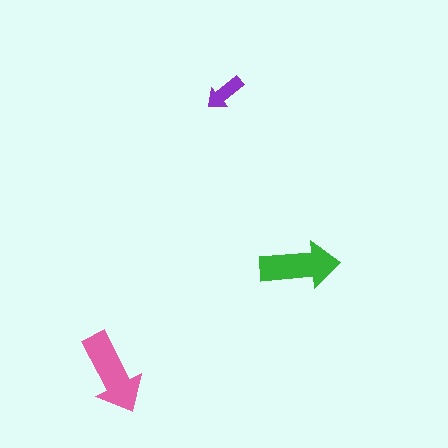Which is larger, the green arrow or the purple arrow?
The green one.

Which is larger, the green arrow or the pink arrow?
The pink one.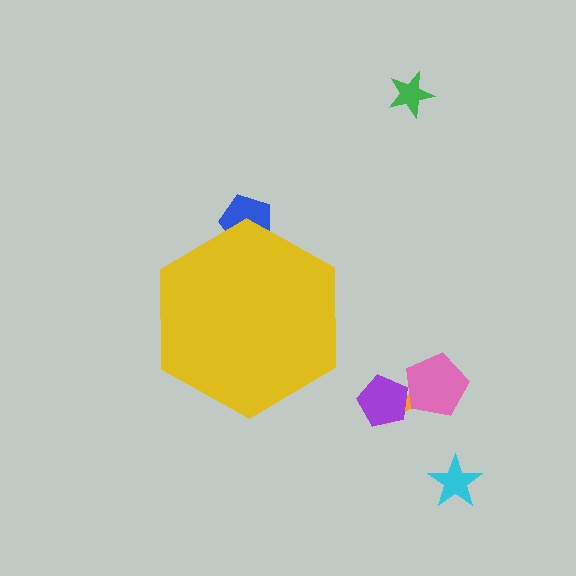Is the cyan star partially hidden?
No, the cyan star is fully visible.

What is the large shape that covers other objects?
A yellow hexagon.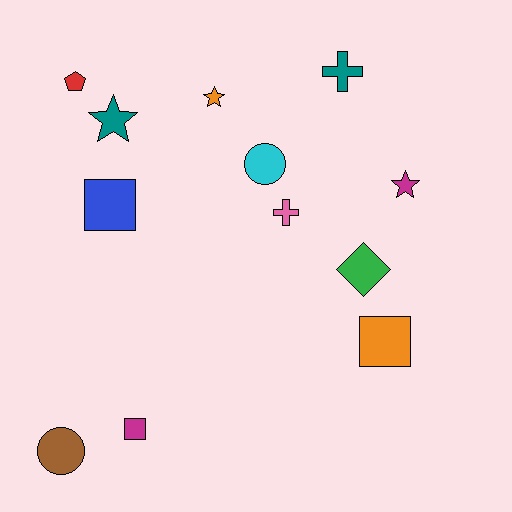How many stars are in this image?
There are 3 stars.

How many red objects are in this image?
There is 1 red object.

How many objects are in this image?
There are 12 objects.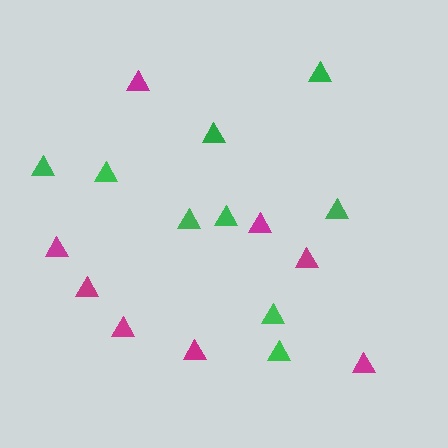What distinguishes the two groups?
There are 2 groups: one group of magenta triangles (8) and one group of green triangles (9).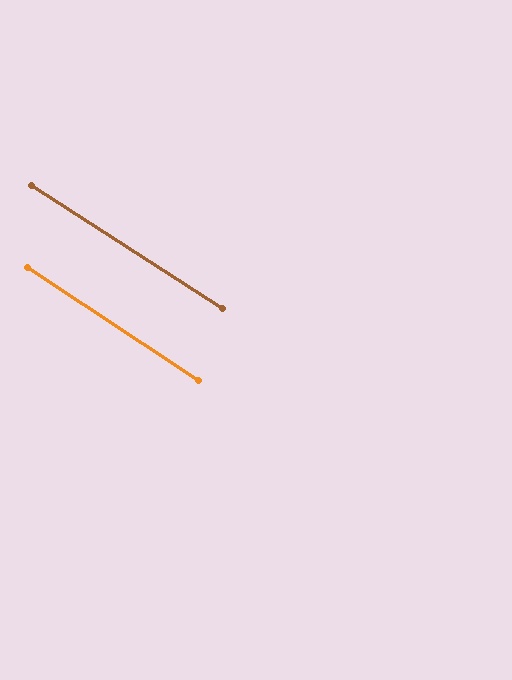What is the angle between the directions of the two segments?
Approximately 1 degree.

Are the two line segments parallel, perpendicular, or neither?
Parallel — their directions differ by only 0.7°.